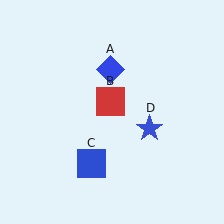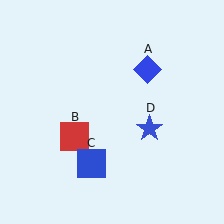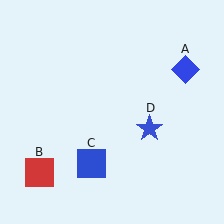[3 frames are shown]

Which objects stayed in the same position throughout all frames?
Blue square (object C) and blue star (object D) remained stationary.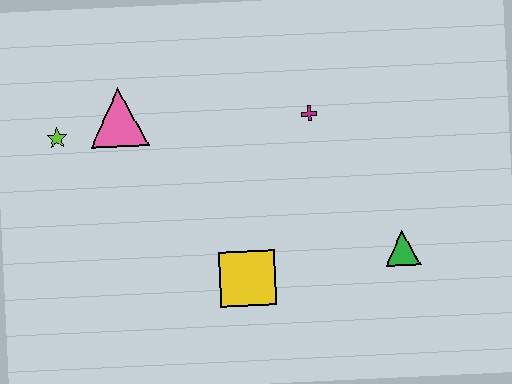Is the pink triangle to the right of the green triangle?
No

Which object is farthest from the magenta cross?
The lime star is farthest from the magenta cross.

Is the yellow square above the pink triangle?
No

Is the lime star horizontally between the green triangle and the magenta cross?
No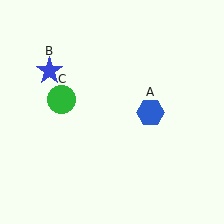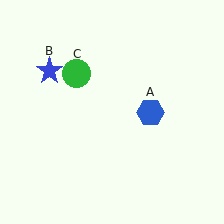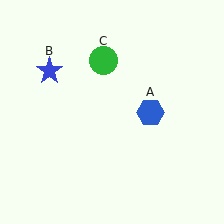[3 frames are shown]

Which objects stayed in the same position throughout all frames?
Blue hexagon (object A) and blue star (object B) remained stationary.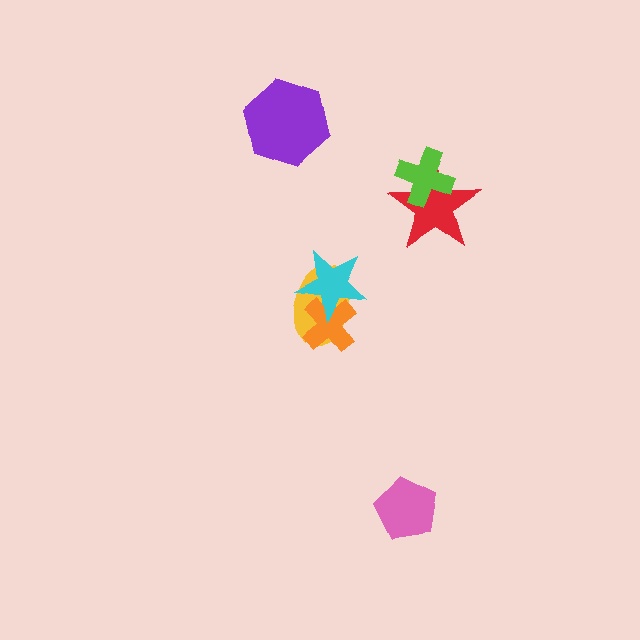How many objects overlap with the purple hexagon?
0 objects overlap with the purple hexagon.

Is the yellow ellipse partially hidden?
Yes, it is partially covered by another shape.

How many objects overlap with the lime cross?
1 object overlaps with the lime cross.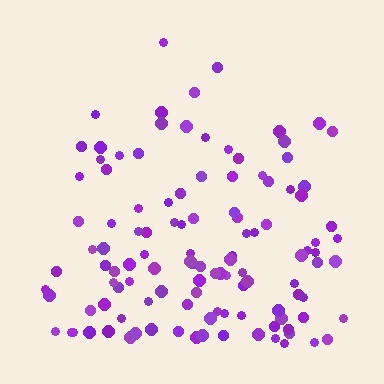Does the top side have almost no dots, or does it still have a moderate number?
Still a moderate number, just noticeably fewer than the bottom.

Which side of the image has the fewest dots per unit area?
The top.